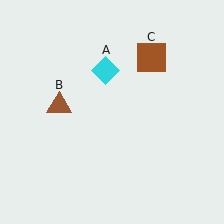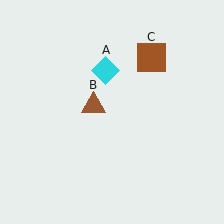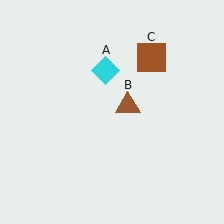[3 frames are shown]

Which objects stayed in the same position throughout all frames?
Cyan diamond (object A) and brown square (object C) remained stationary.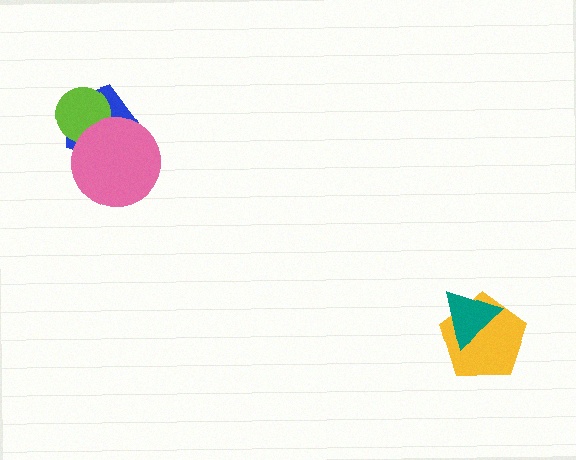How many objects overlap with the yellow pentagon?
1 object overlaps with the yellow pentagon.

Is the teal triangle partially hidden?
No, no other shape covers it.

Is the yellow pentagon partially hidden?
Yes, it is partially covered by another shape.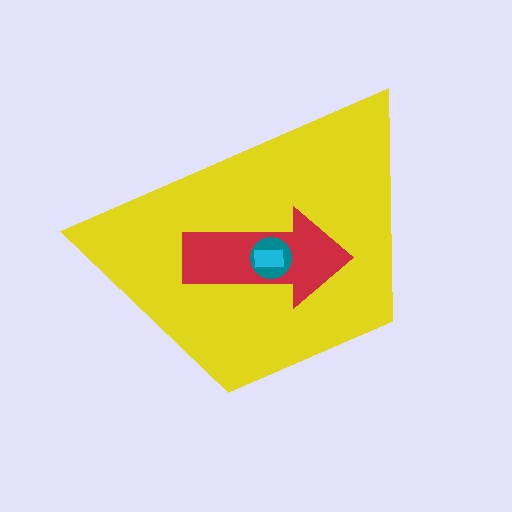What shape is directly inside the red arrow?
The teal circle.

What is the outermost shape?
The yellow trapezoid.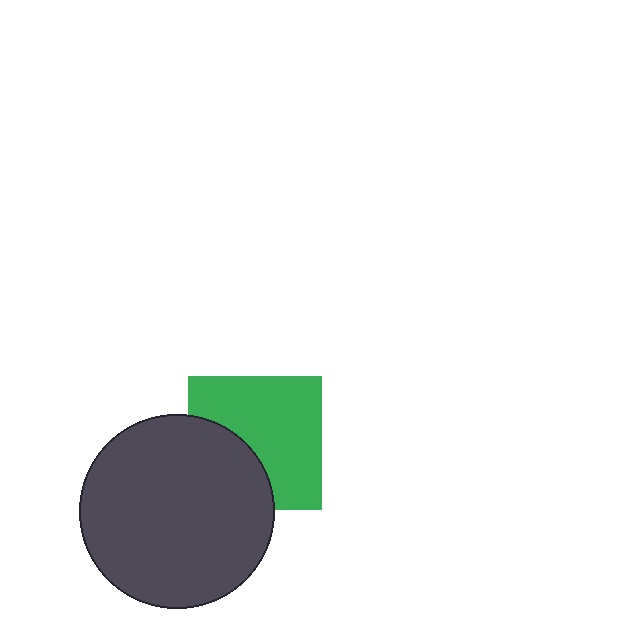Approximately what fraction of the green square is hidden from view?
Roughly 35% of the green square is hidden behind the dark gray circle.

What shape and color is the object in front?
The object in front is a dark gray circle.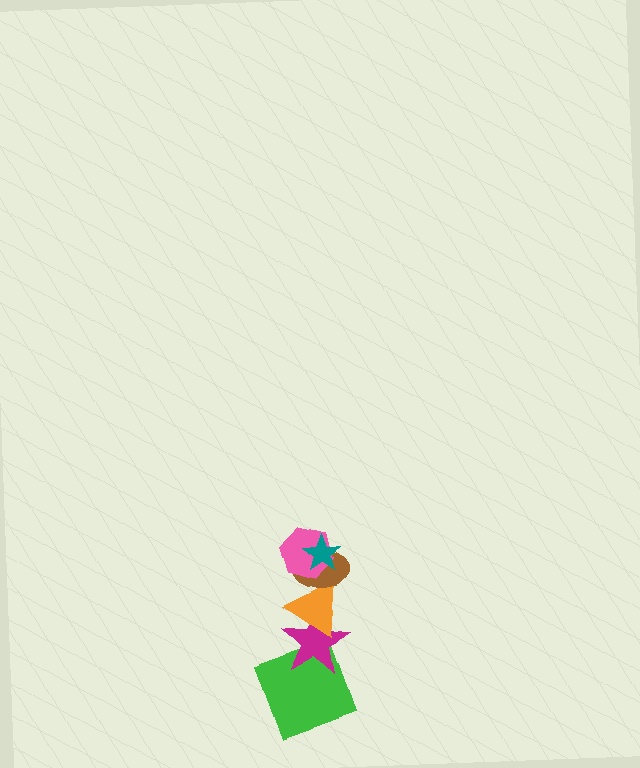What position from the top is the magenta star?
The magenta star is 5th from the top.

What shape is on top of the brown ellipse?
The pink hexagon is on top of the brown ellipse.